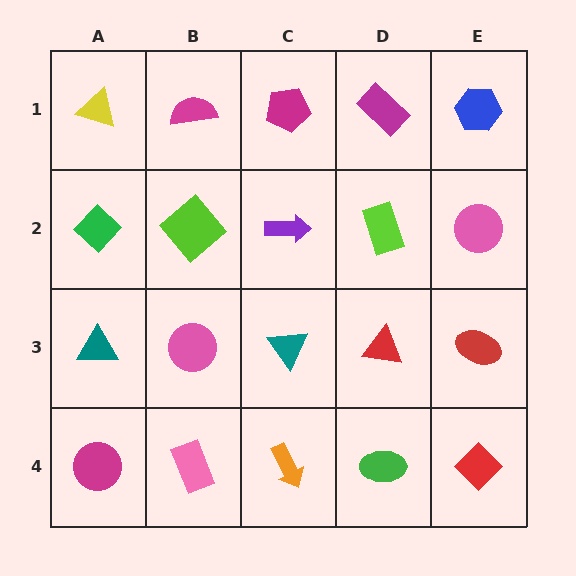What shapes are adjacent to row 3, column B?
A lime diamond (row 2, column B), a pink rectangle (row 4, column B), a teal triangle (row 3, column A), a teal triangle (row 3, column C).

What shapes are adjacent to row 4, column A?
A teal triangle (row 3, column A), a pink rectangle (row 4, column B).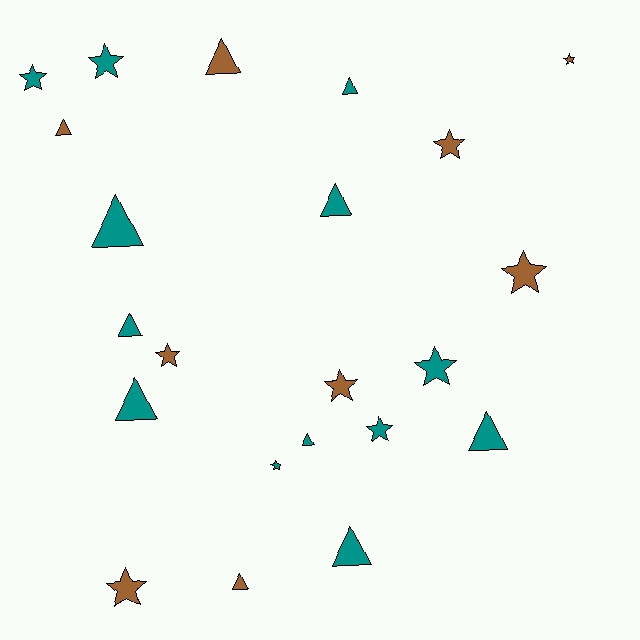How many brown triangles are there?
There are 3 brown triangles.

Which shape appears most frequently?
Star, with 11 objects.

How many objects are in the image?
There are 22 objects.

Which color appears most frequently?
Teal, with 13 objects.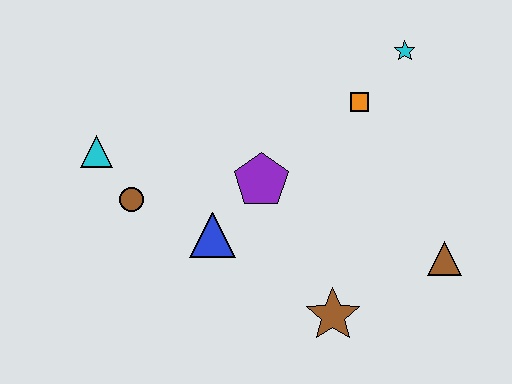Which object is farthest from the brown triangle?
The cyan triangle is farthest from the brown triangle.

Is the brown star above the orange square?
No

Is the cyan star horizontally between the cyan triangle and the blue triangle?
No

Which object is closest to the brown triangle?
The brown star is closest to the brown triangle.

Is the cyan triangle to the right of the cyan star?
No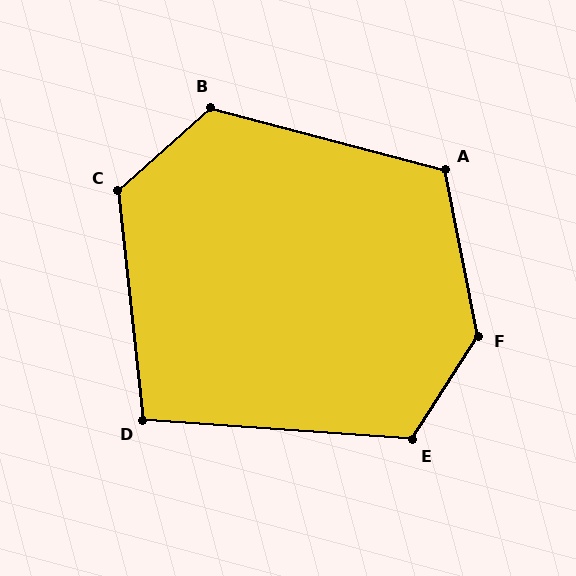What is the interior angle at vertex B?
Approximately 123 degrees (obtuse).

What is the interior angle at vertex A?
Approximately 116 degrees (obtuse).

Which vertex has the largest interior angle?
F, at approximately 136 degrees.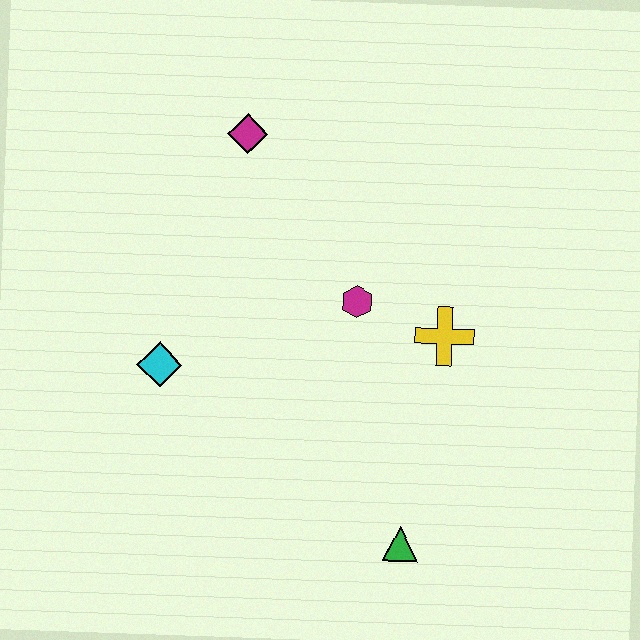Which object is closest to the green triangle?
The yellow cross is closest to the green triangle.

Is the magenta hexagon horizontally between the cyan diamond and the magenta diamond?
No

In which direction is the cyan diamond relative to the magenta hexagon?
The cyan diamond is to the left of the magenta hexagon.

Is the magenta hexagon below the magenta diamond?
Yes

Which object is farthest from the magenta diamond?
The green triangle is farthest from the magenta diamond.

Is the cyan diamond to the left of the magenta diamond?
Yes